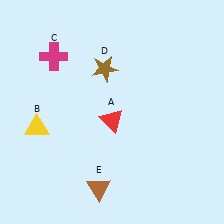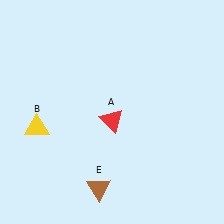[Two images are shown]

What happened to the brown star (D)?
The brown star (D) was removed in Image 2. It was in the top-left area of Image 1.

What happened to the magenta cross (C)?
The magenta cross (C) was removed in Image 2. It was in the top-left area of Image 1.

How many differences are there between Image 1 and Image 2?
There are 2 differences between the two images.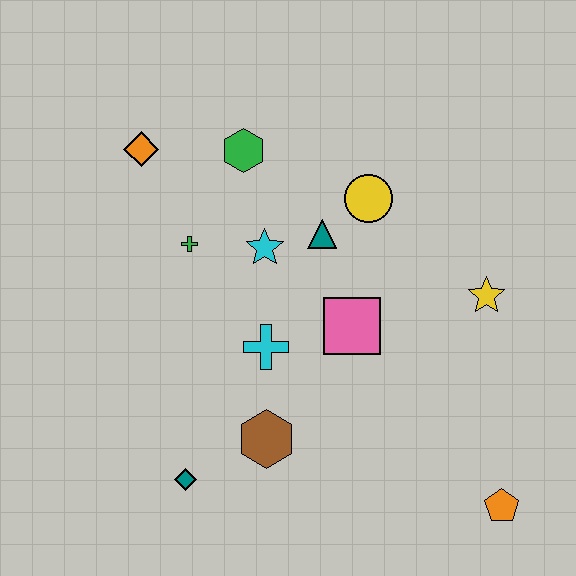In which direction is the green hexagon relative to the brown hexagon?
The green hexagon is above the brown hexagon.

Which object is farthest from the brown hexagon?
The orange diamond is farthest from the brown hexagon.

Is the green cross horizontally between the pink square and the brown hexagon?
No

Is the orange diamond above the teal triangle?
Yes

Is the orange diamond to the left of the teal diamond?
Yes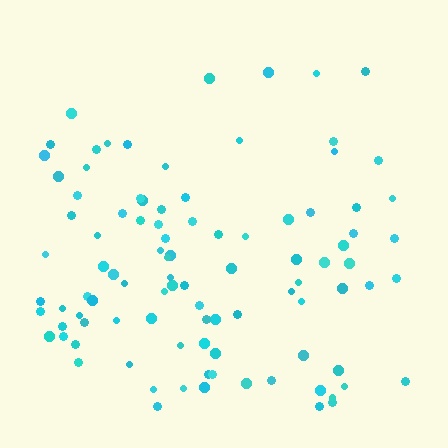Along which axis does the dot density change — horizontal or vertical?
Vertical.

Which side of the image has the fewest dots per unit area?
The top.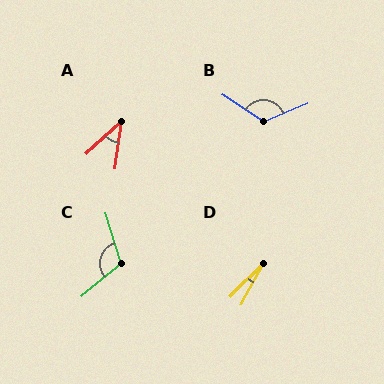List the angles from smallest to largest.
D (17°), A (39°), C (112°), B (125°).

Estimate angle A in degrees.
Approximately 39 degrees.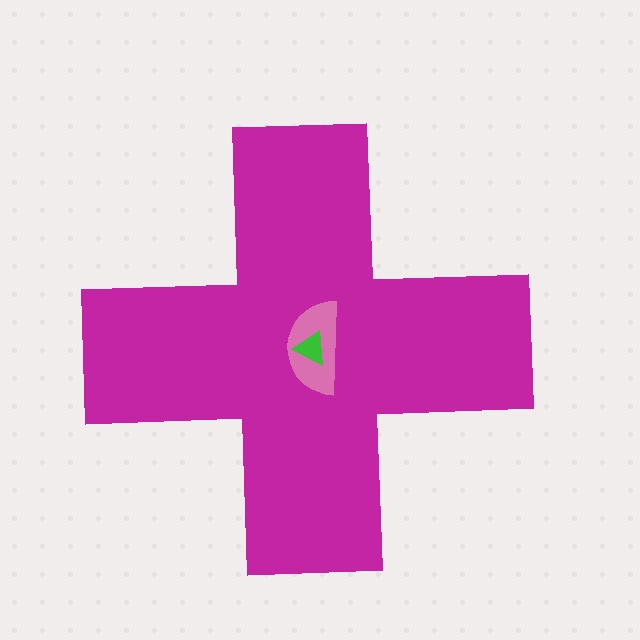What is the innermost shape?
The green triangle.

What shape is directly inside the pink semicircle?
The green triangle.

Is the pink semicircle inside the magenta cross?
Yes.